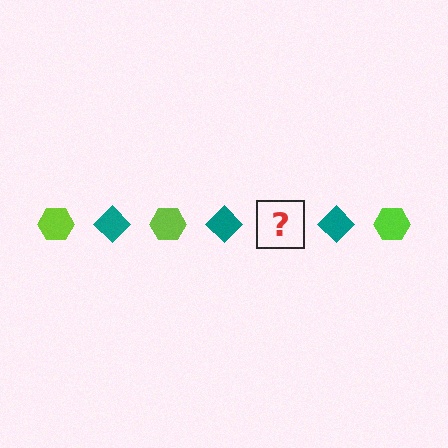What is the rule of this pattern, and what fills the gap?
The rule is that the pattern alternates between lime hexagon and teal diamond. The gap should be filled with a lime hexagon.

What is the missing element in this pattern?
The missing element is a lime hexagon.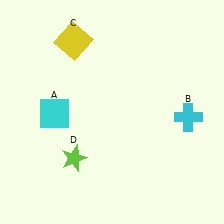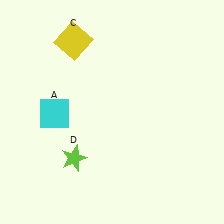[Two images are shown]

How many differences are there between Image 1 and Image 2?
There is 1 difference between the two images.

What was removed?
The cyan cross (B) was removed in Image 2.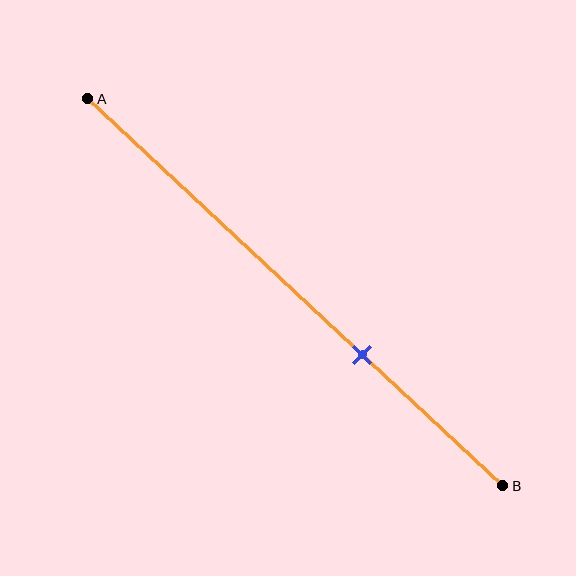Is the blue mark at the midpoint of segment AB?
No, the mark is at about 65% from A, not at the 50% midpoint.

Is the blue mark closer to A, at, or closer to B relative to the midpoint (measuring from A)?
The blue mark is closer to point B than the midpoint of segment AB.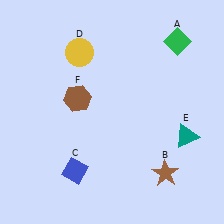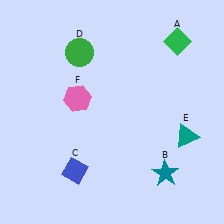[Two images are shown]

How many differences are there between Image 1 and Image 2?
There are 3 differences between the two images.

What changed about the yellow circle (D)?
In Image 1, D is yellow. In Image 2, it changed to green.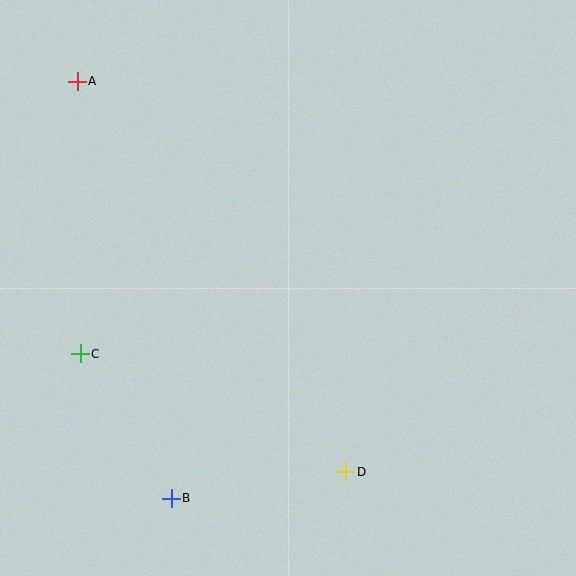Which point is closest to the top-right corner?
Point A is closest to the top-right corner.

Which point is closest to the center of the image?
Point D at (346, 472) is closest to the center.